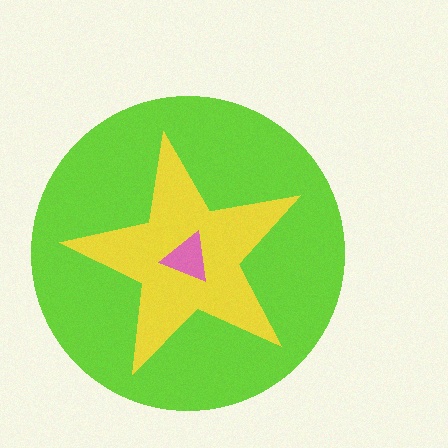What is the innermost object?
The pink triangle.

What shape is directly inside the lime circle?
The yellow star.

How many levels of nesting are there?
3.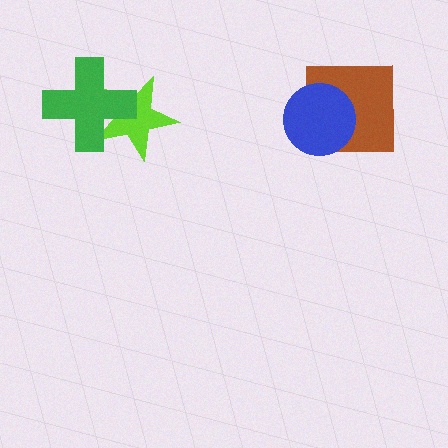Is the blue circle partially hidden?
No, no other shape covers it.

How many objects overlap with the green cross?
1 object overlaps with the green cross.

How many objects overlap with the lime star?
1 object overlaps with the lime star.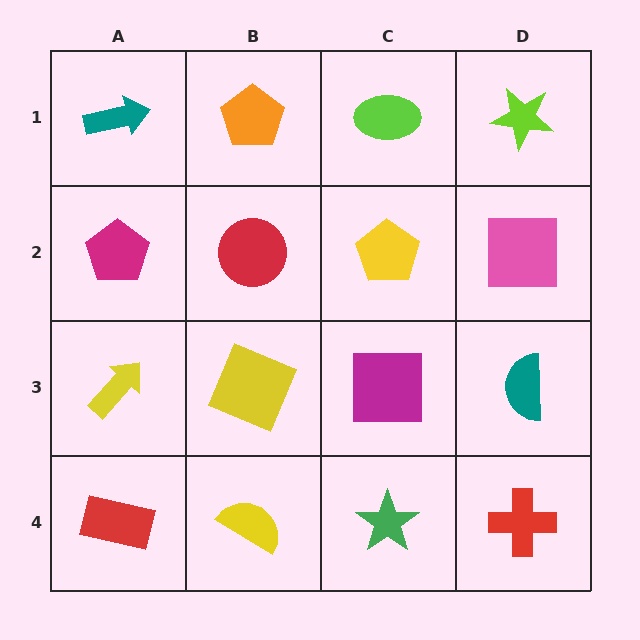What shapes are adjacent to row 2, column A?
A teal arrow (row 1, column A), a yellow arrow (row 3, column A), a red circle (row 2, column B).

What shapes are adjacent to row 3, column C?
A yellow pentagon (row 2, column C), a green star (row 4, column C), a yellow square (row 3, column B), a teal semicircle (row 3, column D).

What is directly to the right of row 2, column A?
A red circle.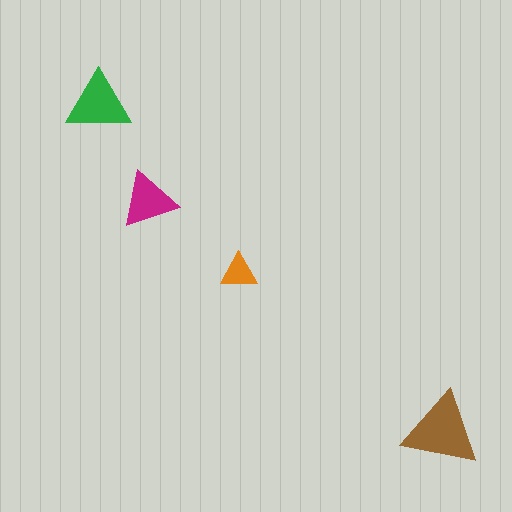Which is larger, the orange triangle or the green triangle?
The green one.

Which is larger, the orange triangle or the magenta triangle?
The magenta one.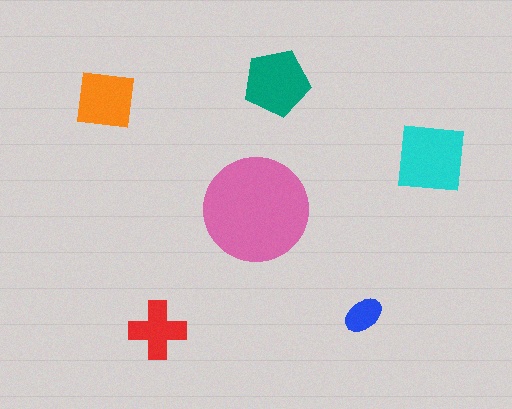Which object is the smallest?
The blue ellipse.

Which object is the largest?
The pink circle.